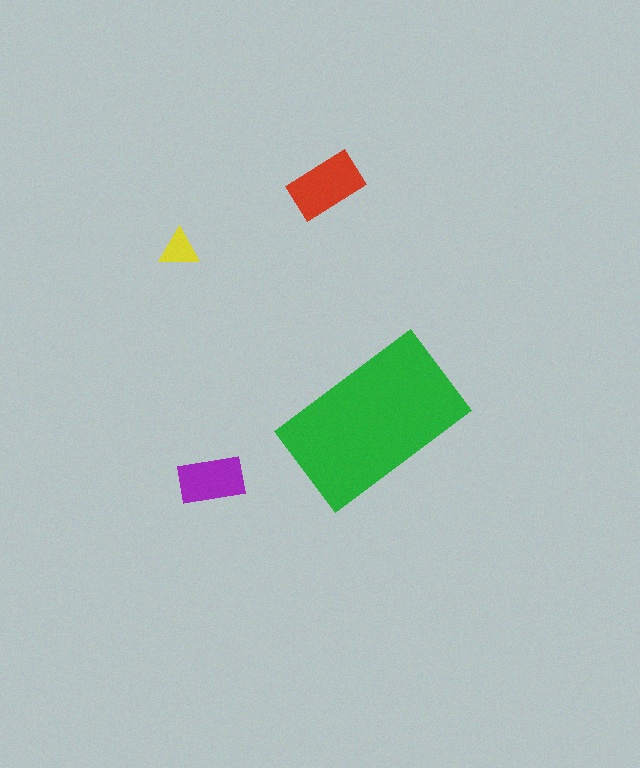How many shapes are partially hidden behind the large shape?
0 shapes are partially hidden.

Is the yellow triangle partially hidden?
No, the yellow triangle is fully visible.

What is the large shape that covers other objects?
A green rectangle.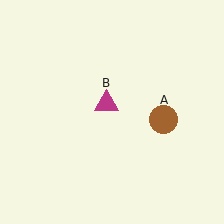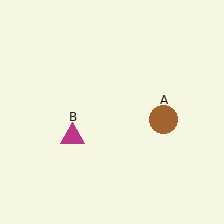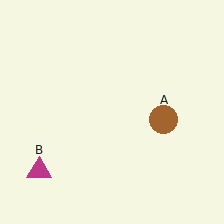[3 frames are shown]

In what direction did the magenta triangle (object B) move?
The magenta triangle (object B) moved down and to the left.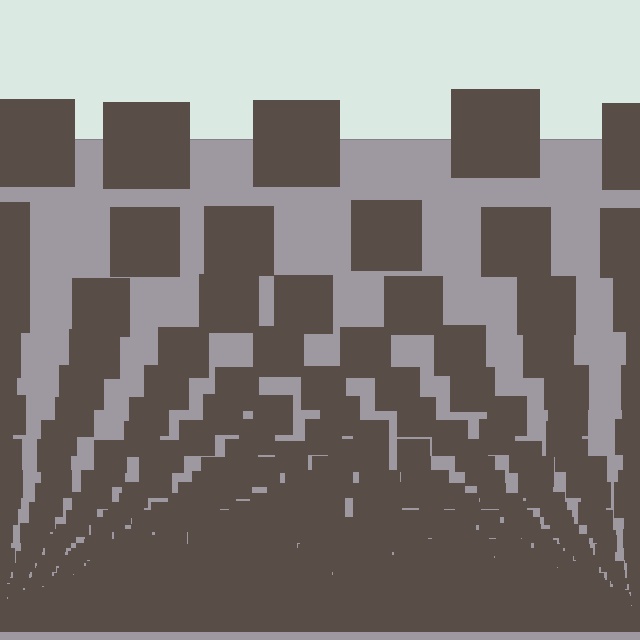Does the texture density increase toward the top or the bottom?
Density increases toward the bottom.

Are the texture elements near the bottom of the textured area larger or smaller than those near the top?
Smaller. The gradient is inverted — elements near the bottom are smaller and denser.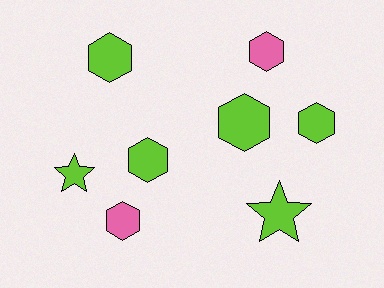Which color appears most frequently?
Lime, with 6 objects.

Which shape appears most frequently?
Hexagon, with 6 objects.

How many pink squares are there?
There are no pink squares.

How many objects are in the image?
There are 8 objects.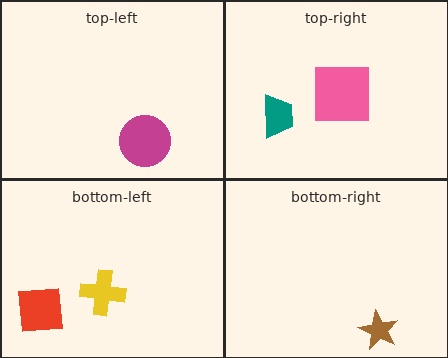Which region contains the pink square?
The top-right region.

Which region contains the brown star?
The bottom-right region.